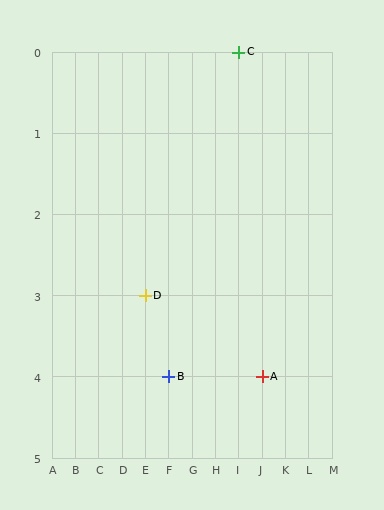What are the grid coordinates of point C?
Point C is at grid coordinates (I, 0).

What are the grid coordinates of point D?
Point D is at grid coordinates (E, 3).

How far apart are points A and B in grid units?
Points A and B are 4 columns apart.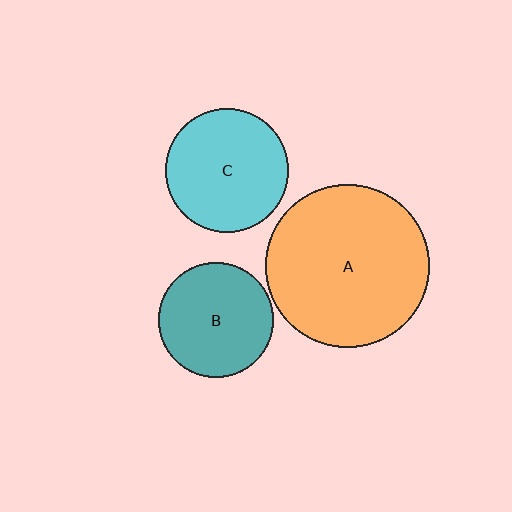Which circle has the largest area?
Circle A (orange).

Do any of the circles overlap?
No, none of the circles overlap.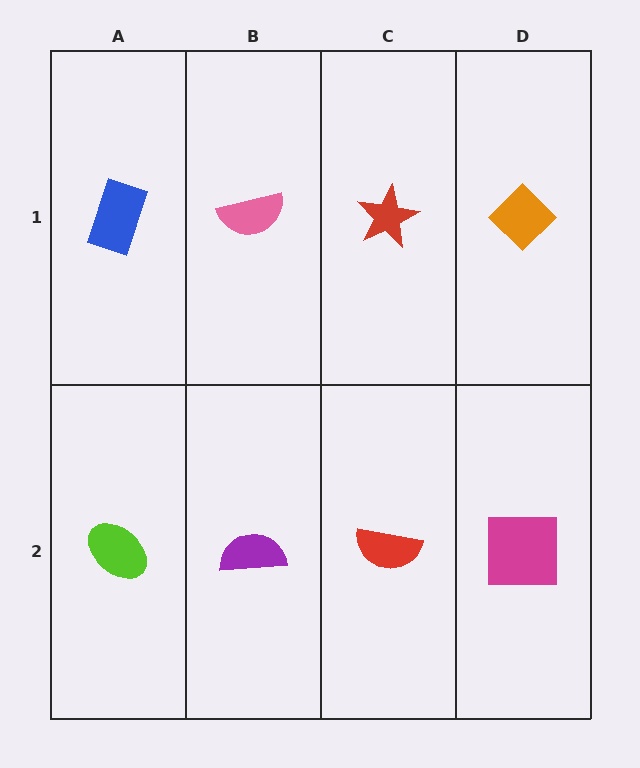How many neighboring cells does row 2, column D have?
2.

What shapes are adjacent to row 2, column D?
An orange diamond (row 1, column D), a red semicircle (row 2, column C).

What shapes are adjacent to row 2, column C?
A red star (row 1, column C), a purple semicircle (row 2, column B), a magenta square (row 2, column D).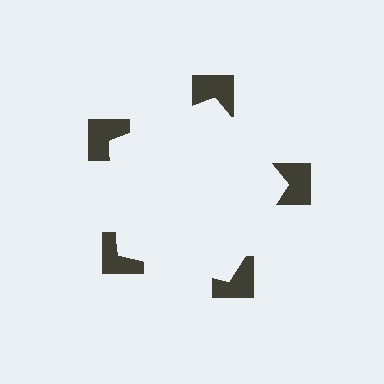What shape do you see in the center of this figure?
An illusory pentagon — its edges are inferred from the aligned wedge cuts in the notched squares, not physically drawn.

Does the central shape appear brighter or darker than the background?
It typically appears slightly brighter than the background, even though no actual brightness change is drawn.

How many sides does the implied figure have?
5 sides.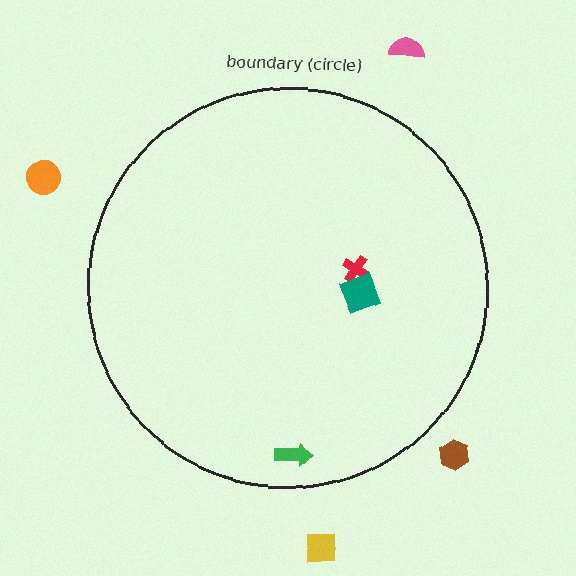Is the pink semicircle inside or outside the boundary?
Outside.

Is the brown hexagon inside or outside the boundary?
Outside.